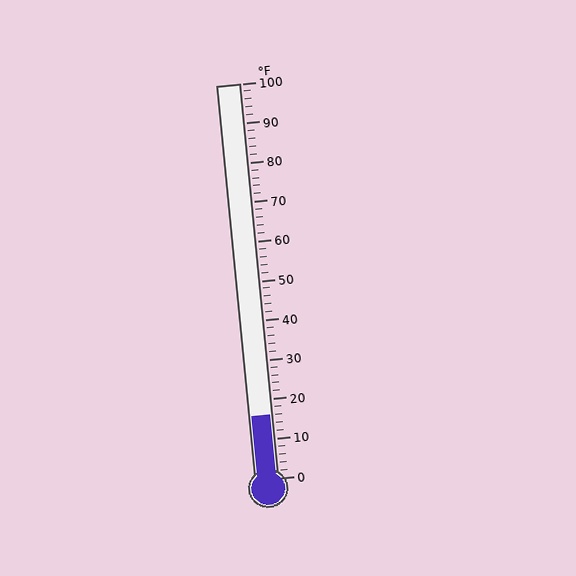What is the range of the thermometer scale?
The thermometer scale ranges from 0°F to 100°F.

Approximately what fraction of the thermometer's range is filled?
The thermometer is filled to approximately 15% of its range.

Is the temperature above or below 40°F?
The temperature is below 40°F.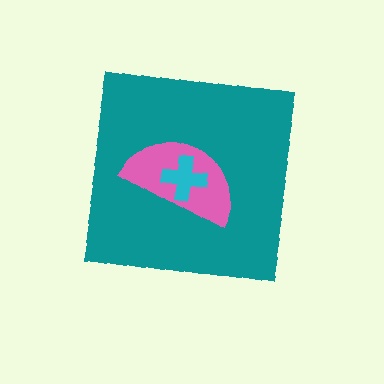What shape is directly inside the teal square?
The pink semicircle.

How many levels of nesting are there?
3.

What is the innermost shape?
The cyan cross.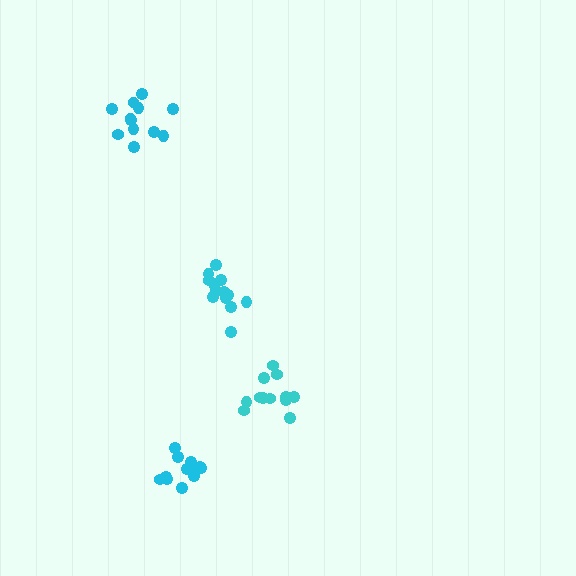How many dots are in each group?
Group 1: 14 dots, Group 2: 12 dots, Group 3: 13 dots, Group 4: 12 dots (51 total).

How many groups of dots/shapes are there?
There are 4 groups.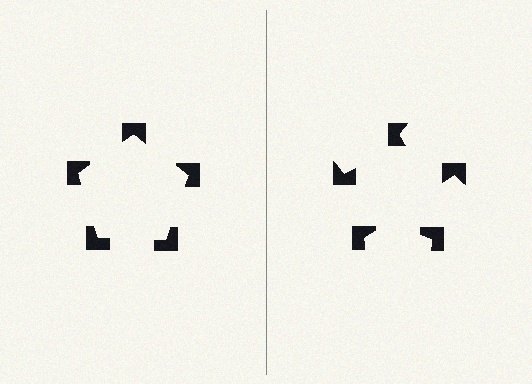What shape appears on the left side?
An illusory pentagon.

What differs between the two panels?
The notched squares are positioned identically on both sides; only the wedge orientations differ. On the left they align to a pentagon; on the right they are misaligned.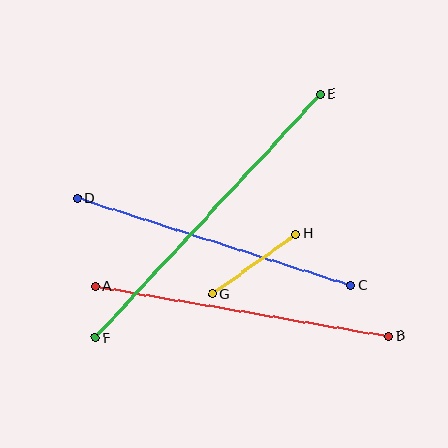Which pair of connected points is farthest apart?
Points E and F are farthest apart.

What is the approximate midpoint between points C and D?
The midpoint is at approximately (214, 242) pixels.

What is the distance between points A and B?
The distance is approximately 298 pixels.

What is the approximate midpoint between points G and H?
The midpoint is at approximately (254, 264) pixels.